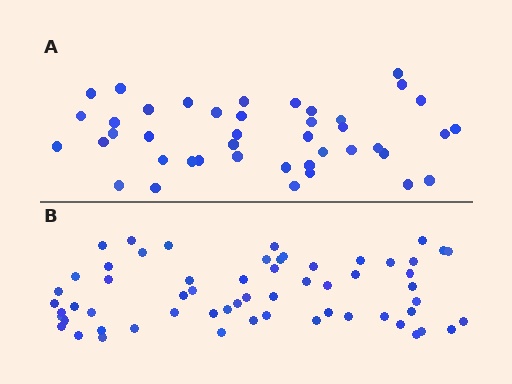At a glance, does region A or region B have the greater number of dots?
Region B (the bottom region) has more dots.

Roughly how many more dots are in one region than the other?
Region B has approximately 20 more dots than region A.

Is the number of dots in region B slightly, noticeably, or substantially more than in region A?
Region B has noticeably more, but not dramatically so. The ratio is roughly 1.4 to 1.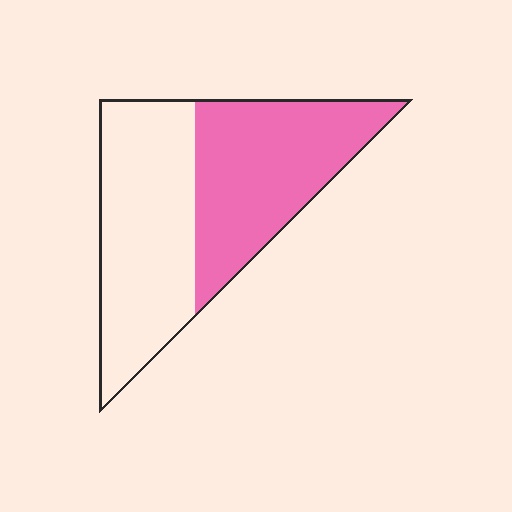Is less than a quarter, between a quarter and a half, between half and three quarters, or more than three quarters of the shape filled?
Between a quarter and a half.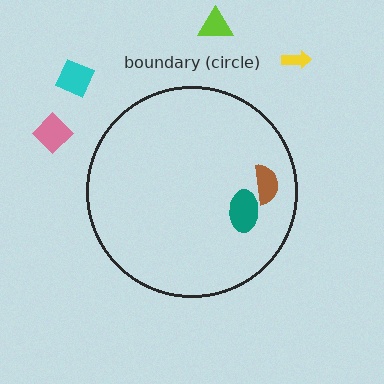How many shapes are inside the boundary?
2 inside, 4 outside.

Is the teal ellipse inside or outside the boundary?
Inside.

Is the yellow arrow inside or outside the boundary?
Outside.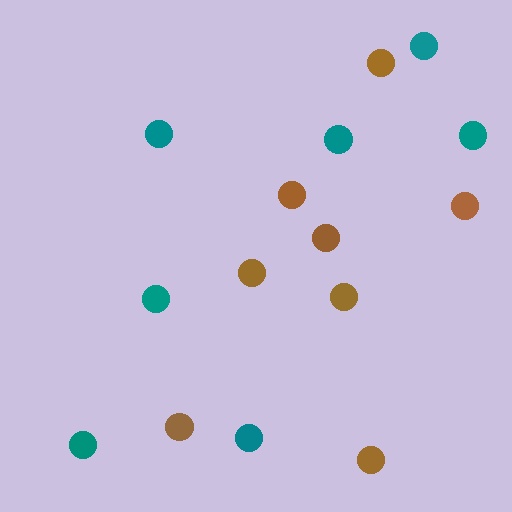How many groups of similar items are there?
There are 2 groups: one group of teal circles (7) and one group of brown circles (8).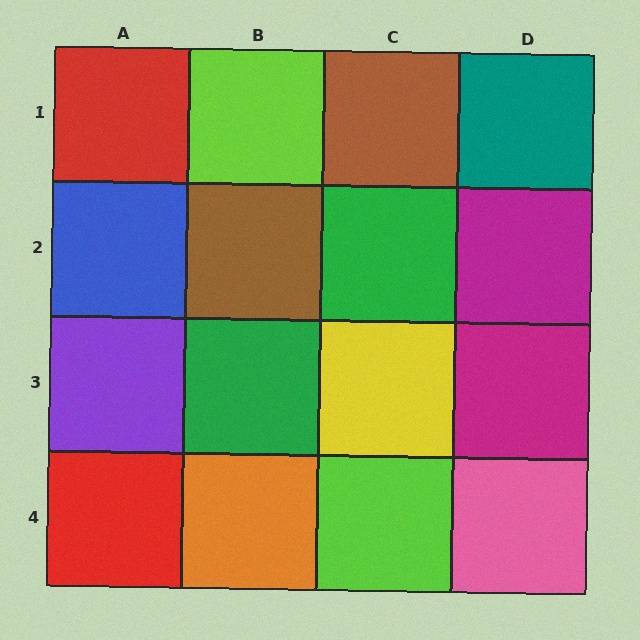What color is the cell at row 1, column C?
Brown.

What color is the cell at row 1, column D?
Teal.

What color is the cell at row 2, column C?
Green.